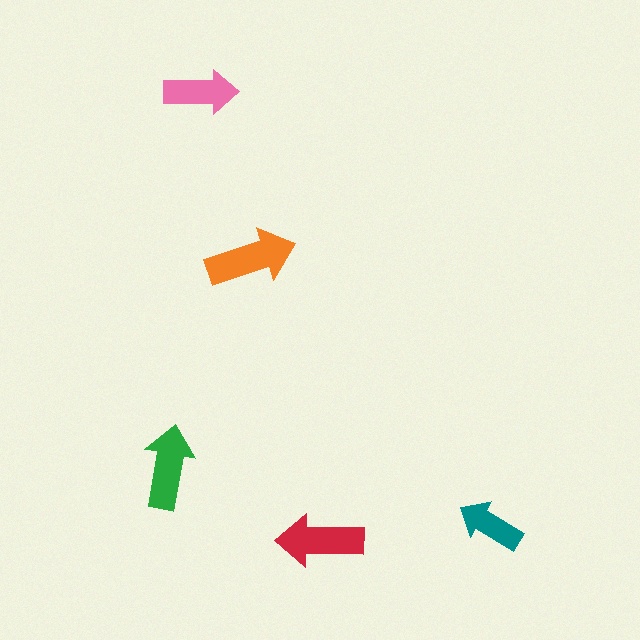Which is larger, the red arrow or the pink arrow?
The red one.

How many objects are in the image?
There are 5 objects in the image.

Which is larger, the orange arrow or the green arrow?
The orange one.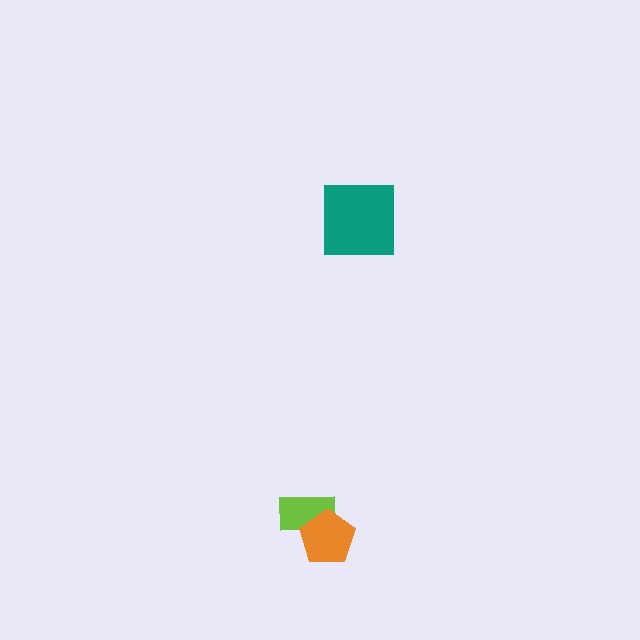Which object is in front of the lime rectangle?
The orange pentagon is in front of the lime rectangle.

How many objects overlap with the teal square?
0 objects overlap with the teal square.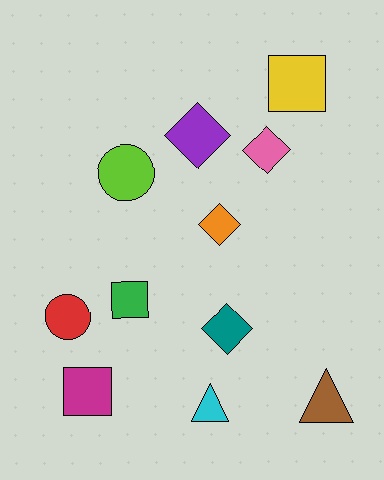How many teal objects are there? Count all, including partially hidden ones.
There is 1 teal object.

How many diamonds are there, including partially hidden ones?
There are 4 diamonds.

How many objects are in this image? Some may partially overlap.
There are 11 objects.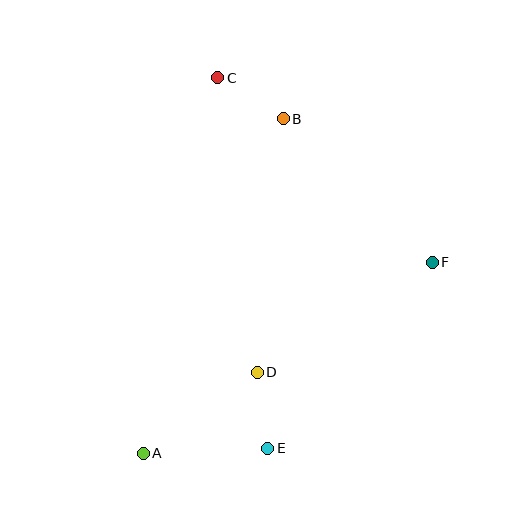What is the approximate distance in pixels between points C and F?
The distance between C and F is approximately 283 pixels.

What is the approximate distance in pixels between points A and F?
The distance between A and F is approximately 347 pixels.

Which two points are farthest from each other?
Points A and C are farthest from each other.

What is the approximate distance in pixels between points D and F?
The distance between D and F is approximately 207 pixels.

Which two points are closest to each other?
Points D and E are closest to each other.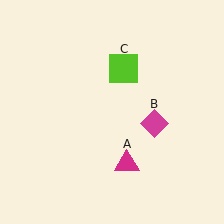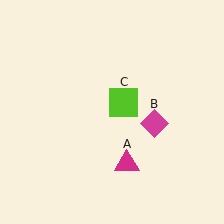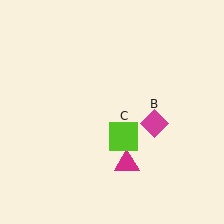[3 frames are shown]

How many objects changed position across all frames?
1 object changed position: lime square (object C).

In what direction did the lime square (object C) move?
The lime square (object C) moved down.